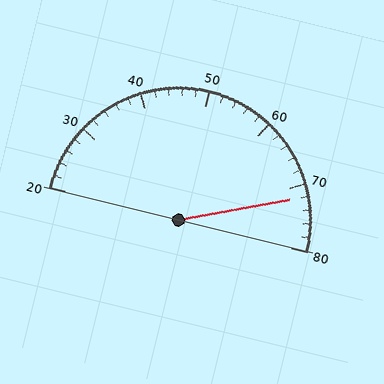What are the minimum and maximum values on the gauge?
The gauge ranges from 20 to 80.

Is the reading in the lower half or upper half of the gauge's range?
The reading is in the upper half of the range (20 to 80).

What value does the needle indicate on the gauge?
The needle indicates approximately 72.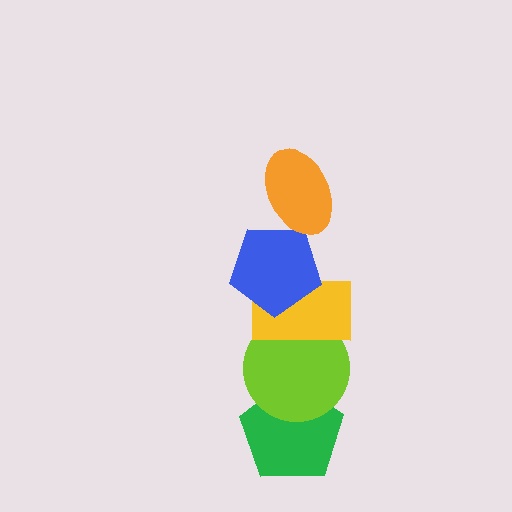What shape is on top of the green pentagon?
The lime circle is on top of the green pentagon.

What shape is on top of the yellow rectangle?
The blue pentagon is on top of the yellow rectangle.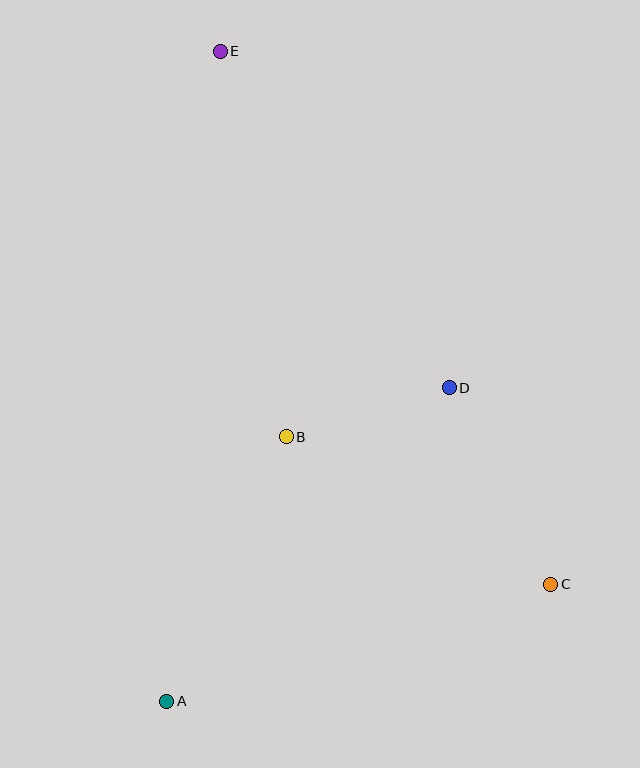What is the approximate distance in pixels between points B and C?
The distance between B and C is approximately 303 pixels.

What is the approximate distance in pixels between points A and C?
The distance between A and C is approximately 402 pixels.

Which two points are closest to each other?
Points B and D are closest to each other.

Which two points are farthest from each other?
Points A and E are farthest from each other.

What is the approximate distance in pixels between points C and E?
The distance between C and E is approximately 627 pixels.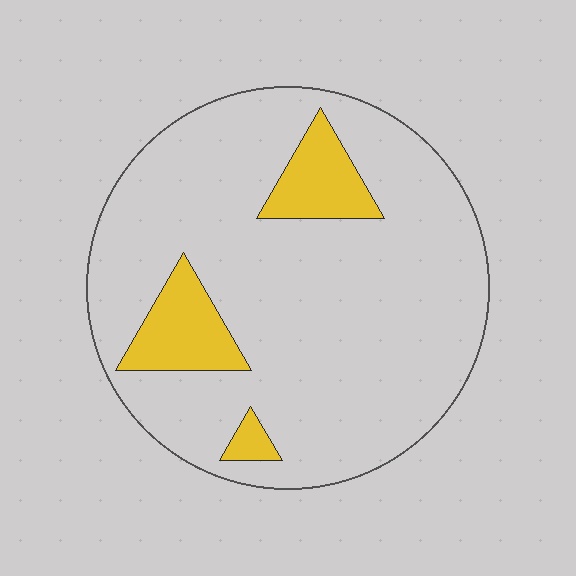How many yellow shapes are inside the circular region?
3.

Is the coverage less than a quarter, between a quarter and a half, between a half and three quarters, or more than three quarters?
Less than a quarter.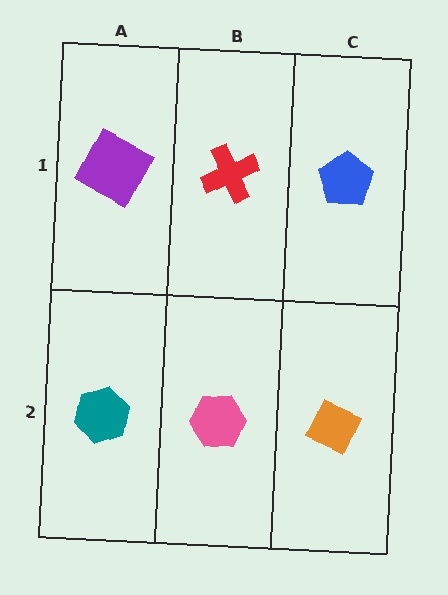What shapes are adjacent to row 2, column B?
A red cross (row 1, column B), a teal hexagon (row 2, column A), an orange diamond (row 2, column C).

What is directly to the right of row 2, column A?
A pink hexagon.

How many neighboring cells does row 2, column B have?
3.